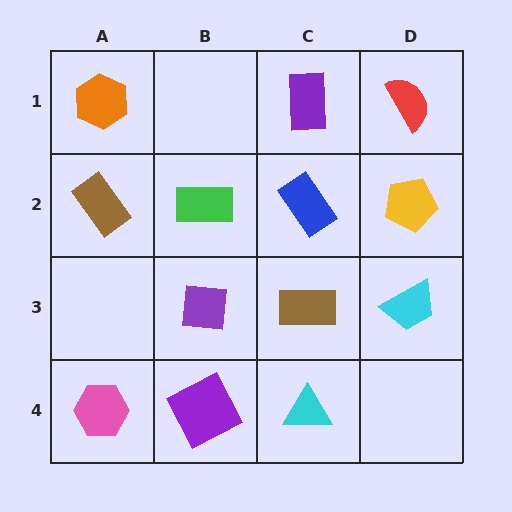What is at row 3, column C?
A brown rectangle.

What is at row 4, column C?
A cyan triangle.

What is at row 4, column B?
A purple square.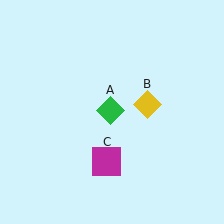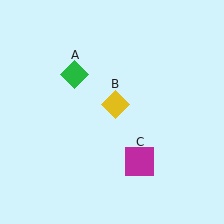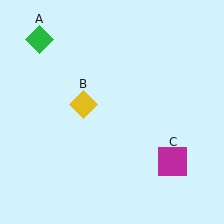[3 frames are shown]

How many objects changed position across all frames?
3 objects changed position: green diamond (object A), yellow diamond (object B), magenta square (object C).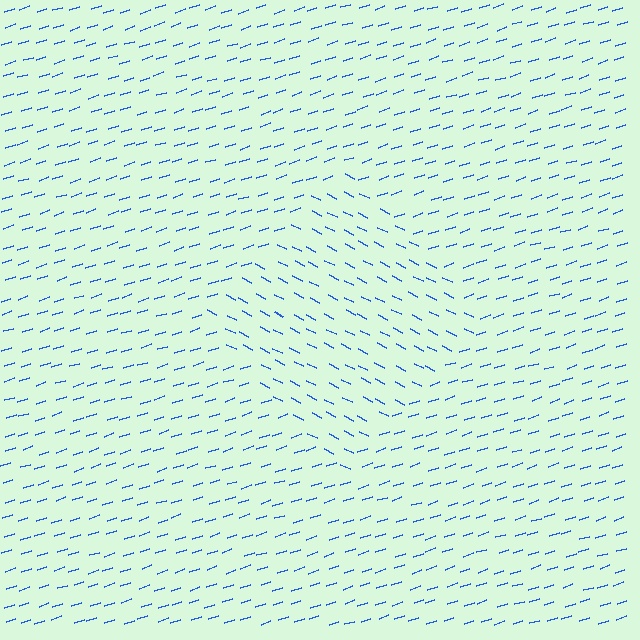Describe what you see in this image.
The image is filled with small blue line segments. A diamond region in the image has lines oriented differently from the surrounding lines, creating a visible texture boundary.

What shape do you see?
I see a diamond.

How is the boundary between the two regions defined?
The boundary is defined purely by a change in line orientation (approximately 45 degrees difference). All lines are the same color and thickness.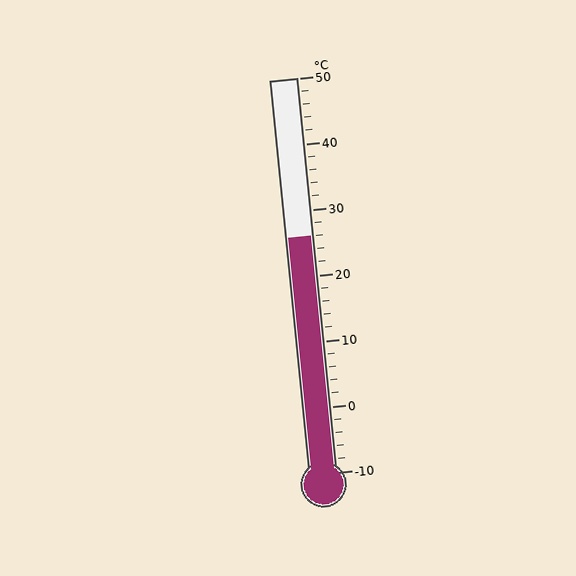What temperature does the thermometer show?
The thermometer shows approximately 26°C.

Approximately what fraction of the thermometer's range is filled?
The thermometer is filled to approximately 60% of its range.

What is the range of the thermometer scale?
The thermometer scale ranges from -10°C to 50°C.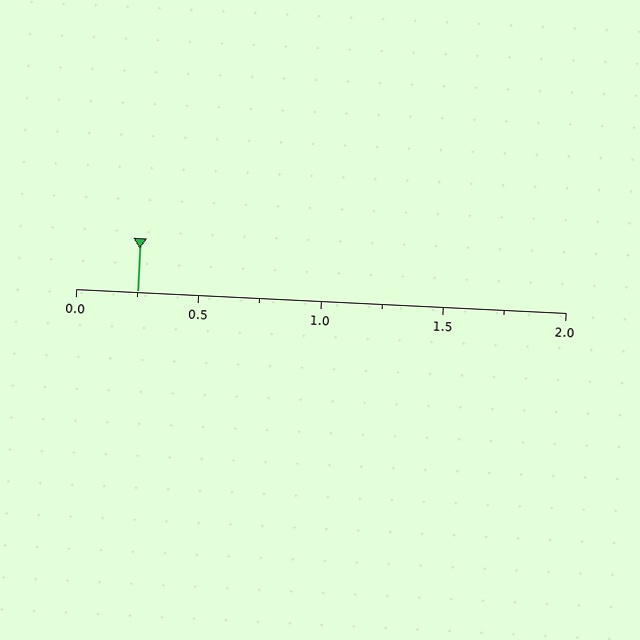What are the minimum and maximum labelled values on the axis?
The axis runs from 0.0 to 2.0.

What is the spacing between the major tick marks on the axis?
The major ticks are spaced 0.5 apart.